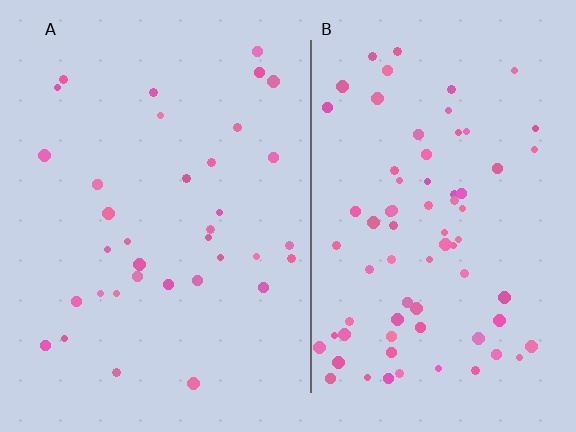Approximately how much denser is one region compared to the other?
Approximately 2.1× — region B over region A.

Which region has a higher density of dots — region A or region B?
B (the right).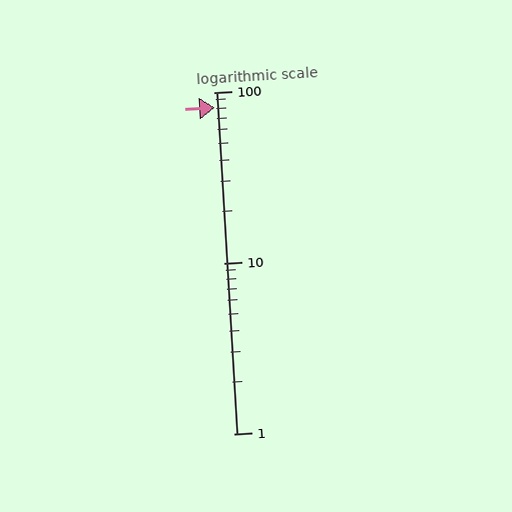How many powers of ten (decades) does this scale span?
The scale spans 2 decades, from 1 to 100.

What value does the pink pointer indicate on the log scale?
The pointer indicates approximately 81.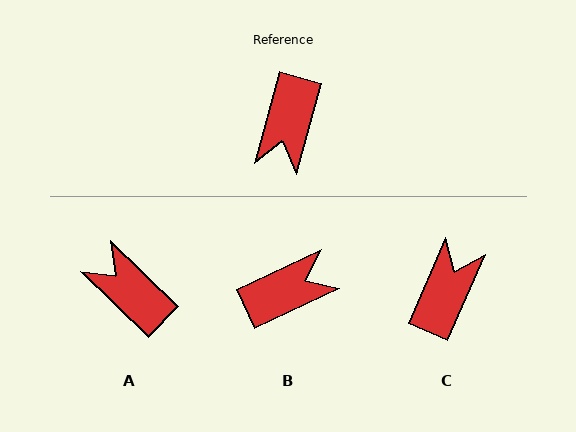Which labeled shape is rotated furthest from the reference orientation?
C, about 172 degrees away.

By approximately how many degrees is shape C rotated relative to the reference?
Approximately 172 degrees counter-clockwise.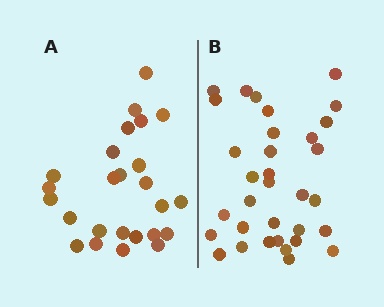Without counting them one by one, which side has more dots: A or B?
Region B (the right region) has more dots.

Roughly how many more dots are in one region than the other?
Region B has roughly 8 or so more dots than region A.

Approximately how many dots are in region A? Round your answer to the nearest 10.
About 20 dots. (The exact count is 25, which rounds to 20.)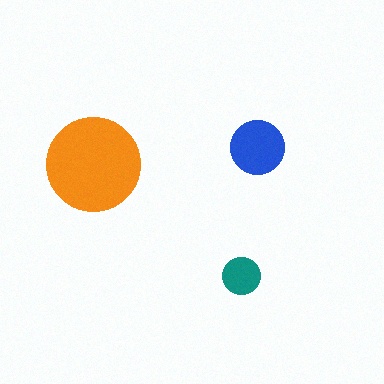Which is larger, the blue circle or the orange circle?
The orange one.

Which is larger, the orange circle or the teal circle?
The orange one.